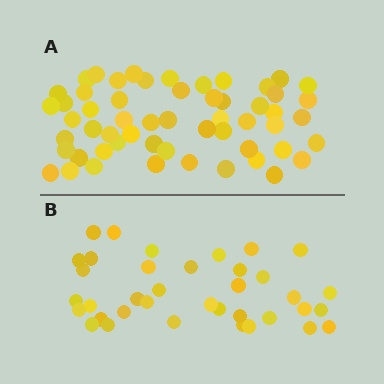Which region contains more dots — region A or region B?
Region A (the top region) has more dots.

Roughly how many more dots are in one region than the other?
Region A has approximately 20 more dots than region B.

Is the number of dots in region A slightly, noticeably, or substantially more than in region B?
Region A has substantially more. The ratio is roughly 1.5 to 1.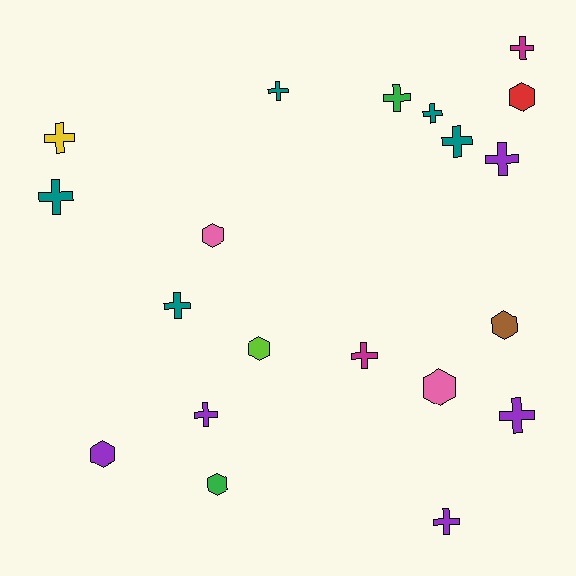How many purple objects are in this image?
There are 5 purple objects.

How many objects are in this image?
There are 20 objects.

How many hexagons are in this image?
There are 7 hexagons.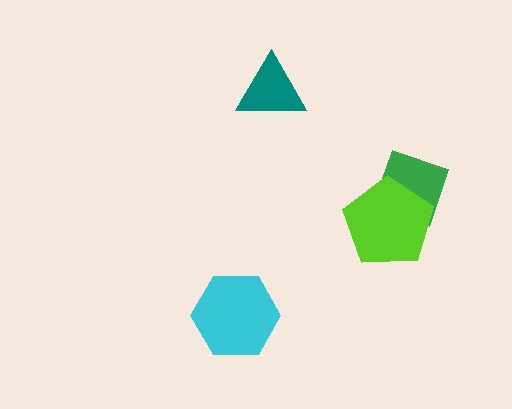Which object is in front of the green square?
The lime pentagon is in front of the green square.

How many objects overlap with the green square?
1 object overlaps with the green square.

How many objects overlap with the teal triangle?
0 objects overlap with the teal triangle.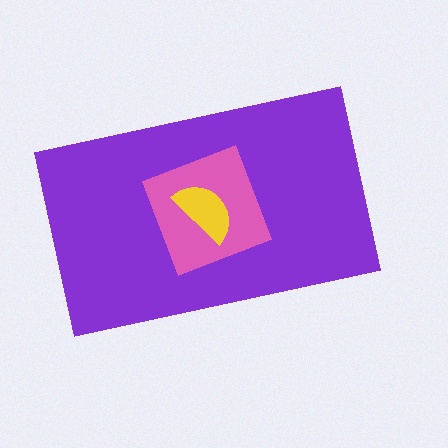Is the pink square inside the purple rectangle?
Yes.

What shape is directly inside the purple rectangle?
The pink square.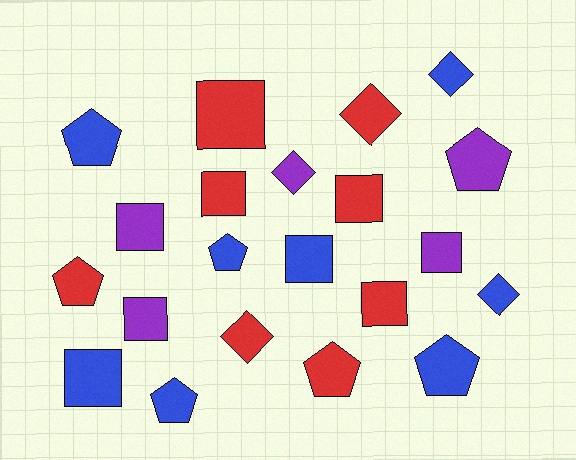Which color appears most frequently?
Blue, with 8 objects.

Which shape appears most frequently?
Square, with 9 objects.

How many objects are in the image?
There are 21 objects.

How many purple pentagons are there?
There is 1 purple pentagon.